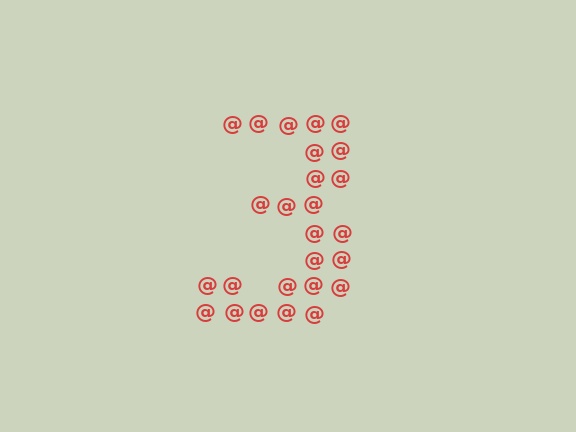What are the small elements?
The small elements are at signs.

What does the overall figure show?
The overall figure shows the digit 3.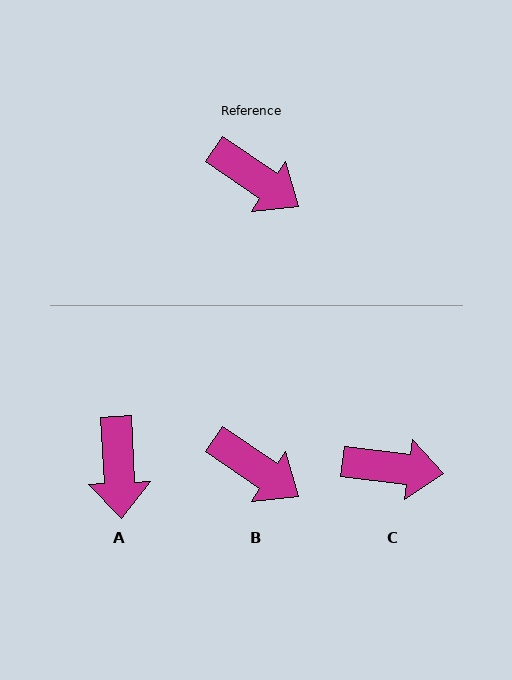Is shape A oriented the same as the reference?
No, it is off by about 53 degrees.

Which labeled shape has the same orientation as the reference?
B.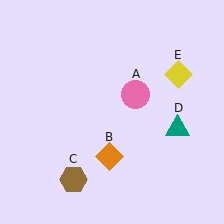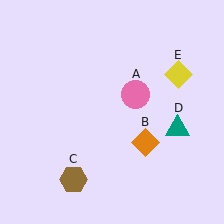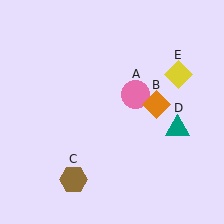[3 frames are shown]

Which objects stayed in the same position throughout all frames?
Pink circle (object A) and brown hexagon (object C) and teal triangle (object D) and yellow diamond (object E) remained stationary.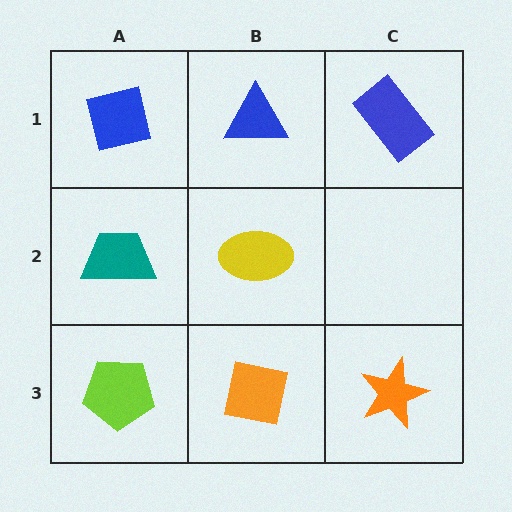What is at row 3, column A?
A lime pentagon.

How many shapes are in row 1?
3 shapes.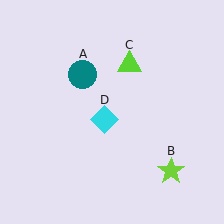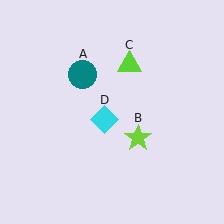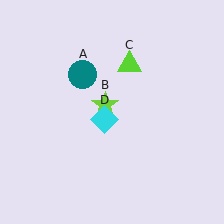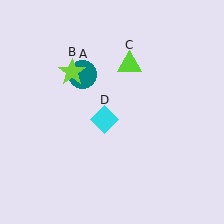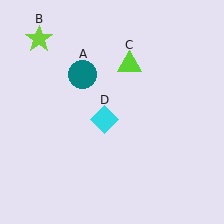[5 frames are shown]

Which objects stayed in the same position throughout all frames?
Teal circle (object A) and lime triangle (object C) and cyan diamond (object D) remained stationary.